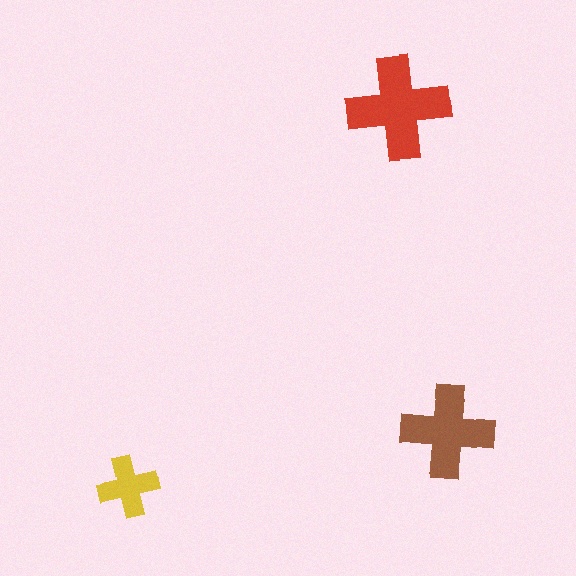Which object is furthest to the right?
The brown cross is rightmost.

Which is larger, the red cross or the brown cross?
The red one.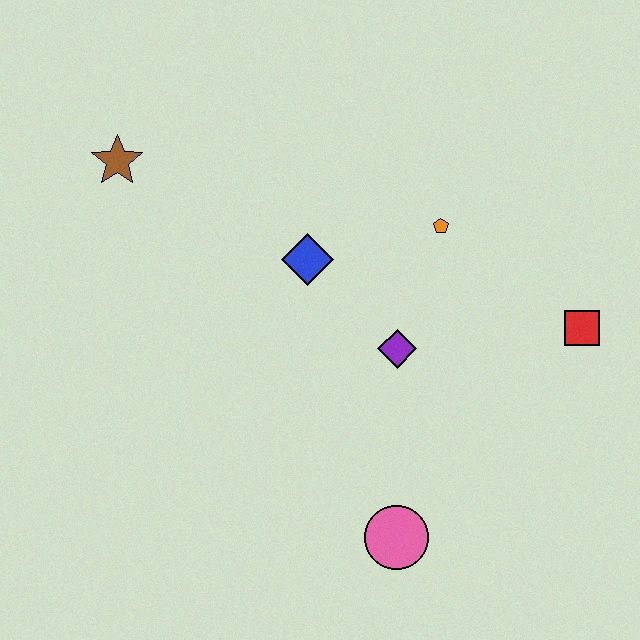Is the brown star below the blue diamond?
No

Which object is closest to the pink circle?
The purple diamond is closest to the pink circle.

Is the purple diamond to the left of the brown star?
No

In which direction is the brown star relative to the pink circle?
The brown star is above the pink circle.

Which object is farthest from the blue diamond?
The pink circle is farthest from the blue diamond.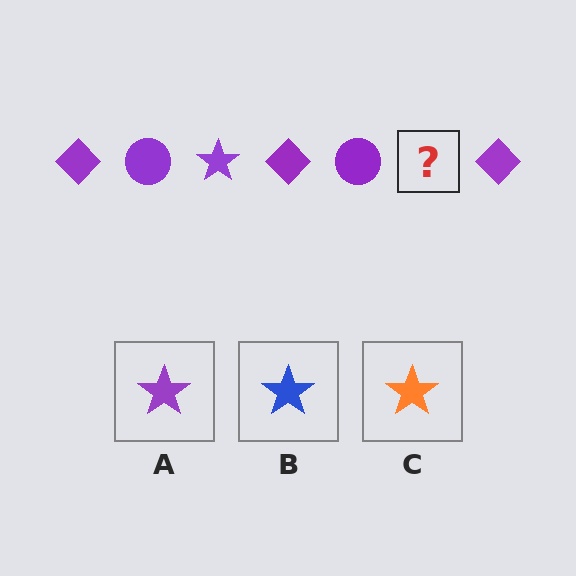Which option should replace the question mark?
Option A.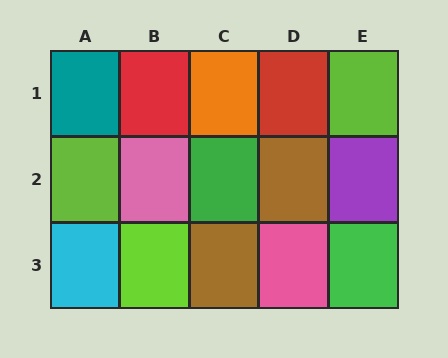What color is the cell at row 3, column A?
Cyan.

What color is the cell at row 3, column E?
Green.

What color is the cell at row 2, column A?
Lime.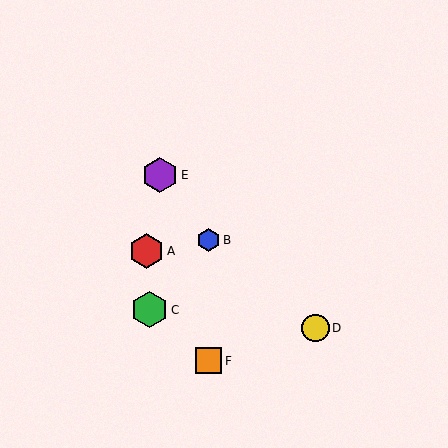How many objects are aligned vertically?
2 objects (B, F) are aligned vertically.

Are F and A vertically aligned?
No, F is at x≈209 and A is at x≈146.